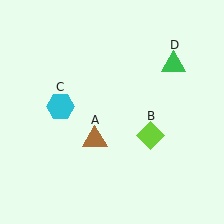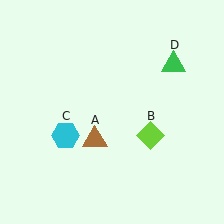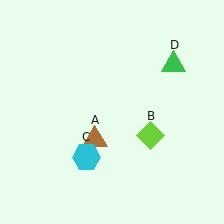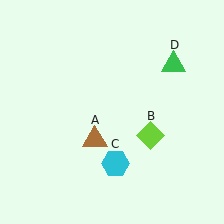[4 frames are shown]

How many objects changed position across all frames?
1 object changed position: cyan hexagon (object C).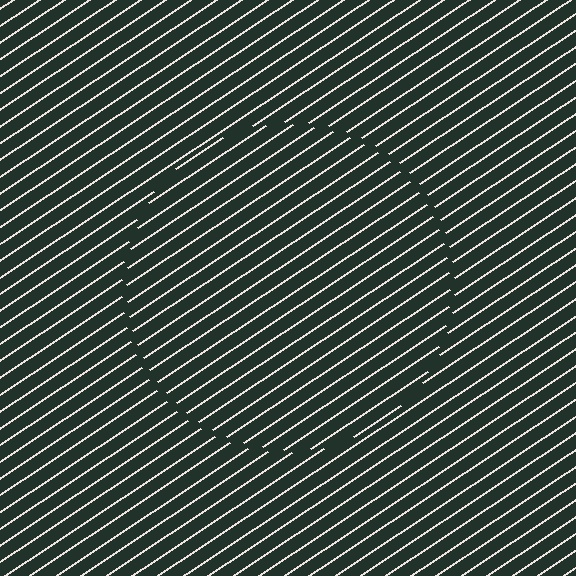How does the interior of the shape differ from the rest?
The interior of the shape contains the same grating, shifted by half a period — the contour is defined by the phase discontinuity where line-ends from the inner and outer gratings abut.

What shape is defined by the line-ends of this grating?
An illusory circle. The interior of the shape contains the same grating, shifted by half a period — the contour is defined by the phase discontinuity where line-ends from the inner and outer gratings abut.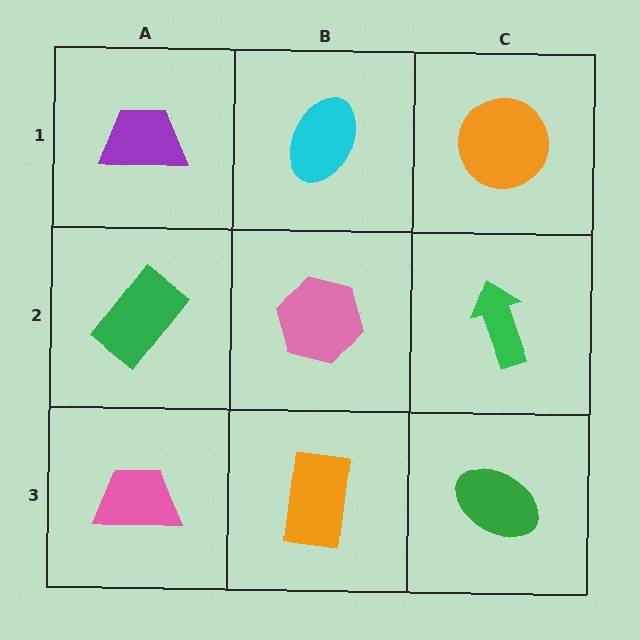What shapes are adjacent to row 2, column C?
An orange circle (row 1, column C), a green ellipse (row 3, column C), a pink hexagon (row 2, column B).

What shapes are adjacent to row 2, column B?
A cyan ellipse (row 1, column B), an orange rectangle (row 3, column B), a green rectangle (row 2, column A), a green arrow (row 2, column C).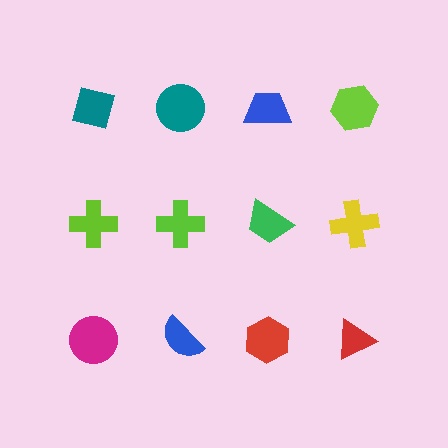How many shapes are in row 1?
4 shapes.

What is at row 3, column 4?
A red triangle.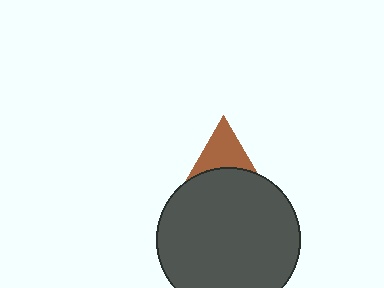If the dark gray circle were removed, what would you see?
You would see the complete brown triangle.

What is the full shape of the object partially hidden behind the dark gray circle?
The partially hidden object is a brown triangle.